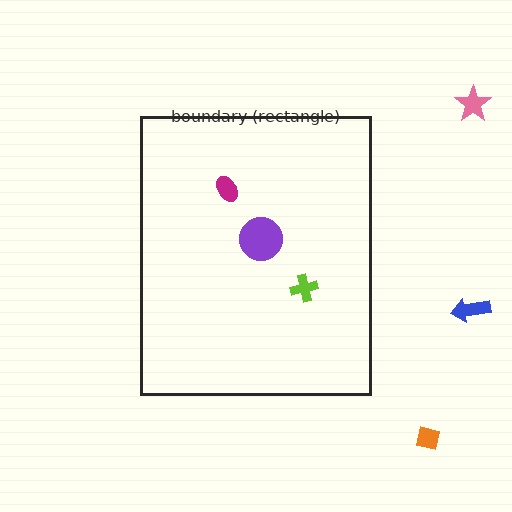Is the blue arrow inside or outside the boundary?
Outside.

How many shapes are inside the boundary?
3 inside, 3 outside.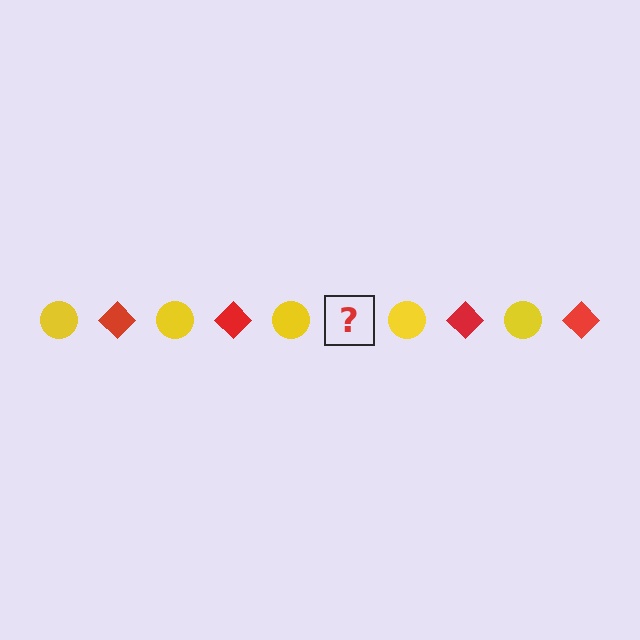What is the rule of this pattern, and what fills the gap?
The rule is that the pattern alternates between yellow circle and red diamond. The gap should be filled with a red diamond.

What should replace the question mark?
The question mark should be replaced with a red diamond.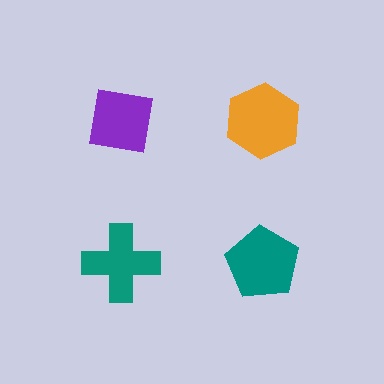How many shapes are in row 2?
2 shapes.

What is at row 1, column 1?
A purple square.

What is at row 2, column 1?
A teal cross.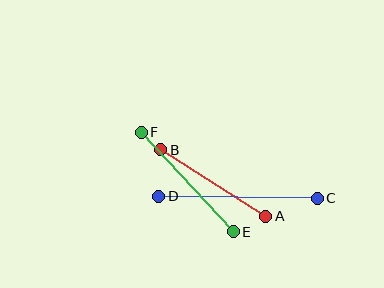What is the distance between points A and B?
The distance is approximately 125 pixels.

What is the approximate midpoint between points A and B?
The midpoint is at approximately (213, 183) pixels.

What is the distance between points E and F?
The distance is approximately 135 pixels.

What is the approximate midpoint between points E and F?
The midpoint is at approximately (187, 182) pixels.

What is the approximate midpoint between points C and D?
The midpoint is at approximately (238, 197) pixels.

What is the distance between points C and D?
The distance is approximately 159 pixels.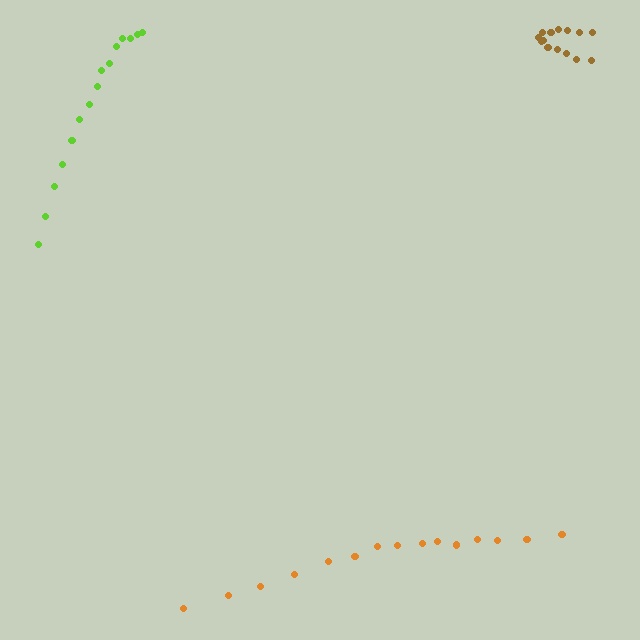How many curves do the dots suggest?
There are 3 distinct paths.